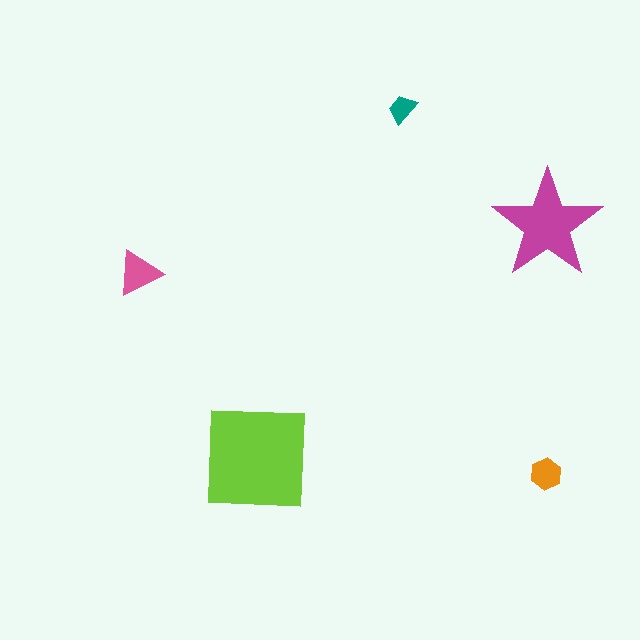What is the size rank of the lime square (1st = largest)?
1st.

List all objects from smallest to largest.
The teal trapezoid, the orange hexagon, the pink triangle, the magenta star, the lime square.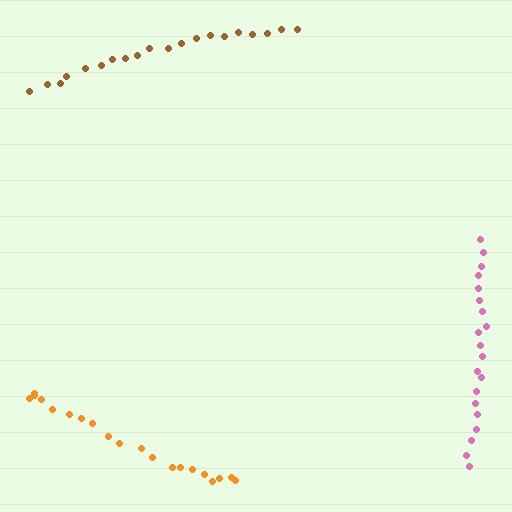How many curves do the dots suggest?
There are 3 distinct paths.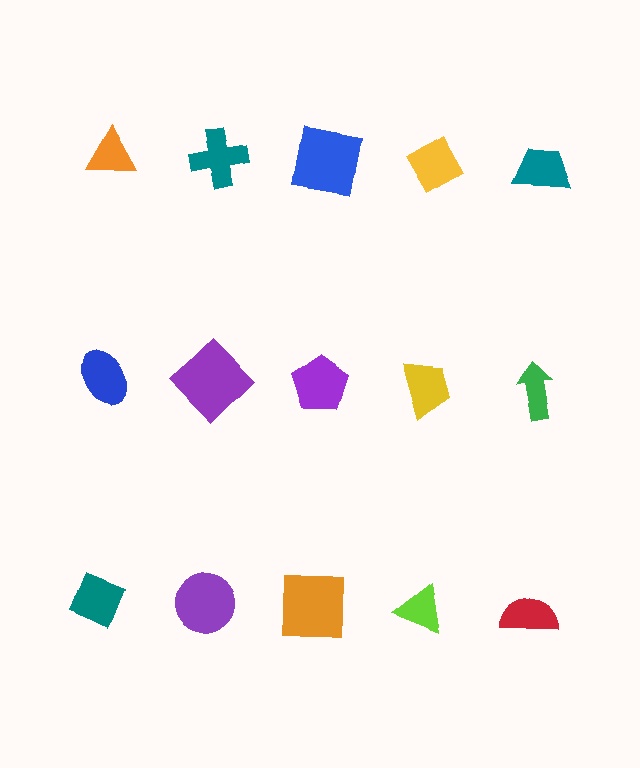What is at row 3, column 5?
A red semicircle.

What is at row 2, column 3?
A purple pentagon.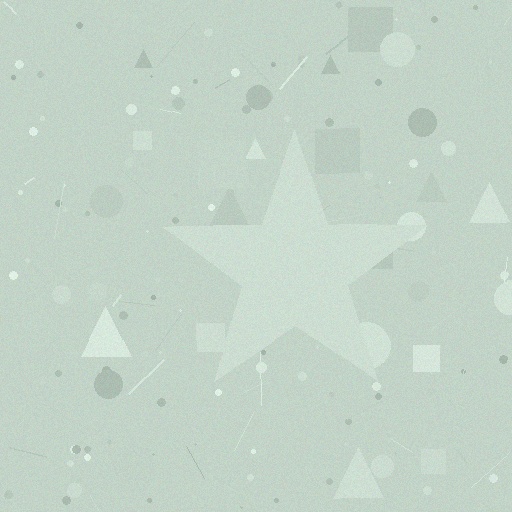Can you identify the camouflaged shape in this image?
The camouflaged shape is a star.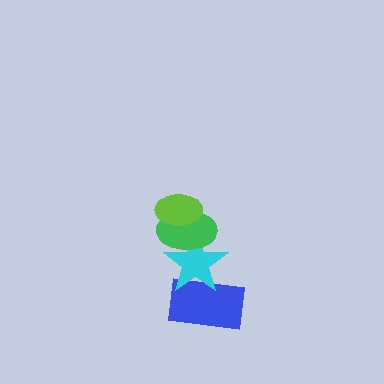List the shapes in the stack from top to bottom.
From top to bottom: the lime ellipse, the green ellipse, the cyan star, the blue rectangle.